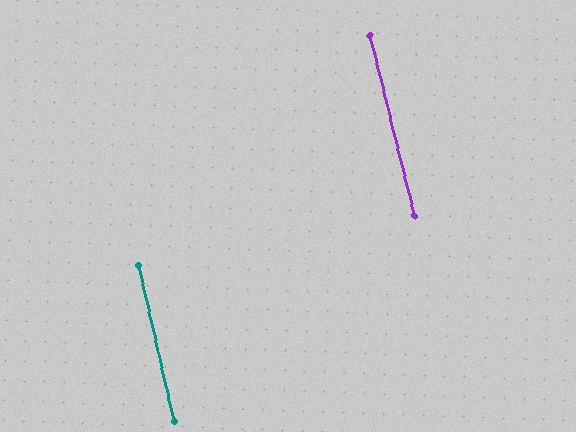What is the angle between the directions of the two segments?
Approximately 1 degree.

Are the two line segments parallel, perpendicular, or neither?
Parallel — their directions differ by only 1.0°.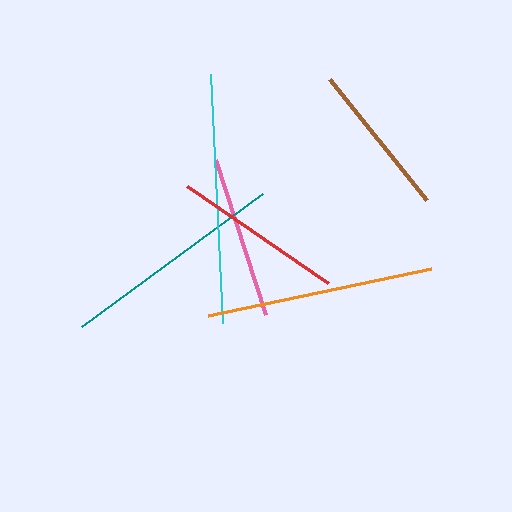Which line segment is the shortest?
The brown line is the shortest at approximately 155 pixels.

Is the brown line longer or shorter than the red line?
The red line is longer than the brown line.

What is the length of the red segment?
The red segment is approximately 171 pixels long.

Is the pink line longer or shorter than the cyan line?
The cyan line is longer than the pink line.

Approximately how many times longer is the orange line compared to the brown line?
The orange line is approximately 1.5 times the length of the brown line.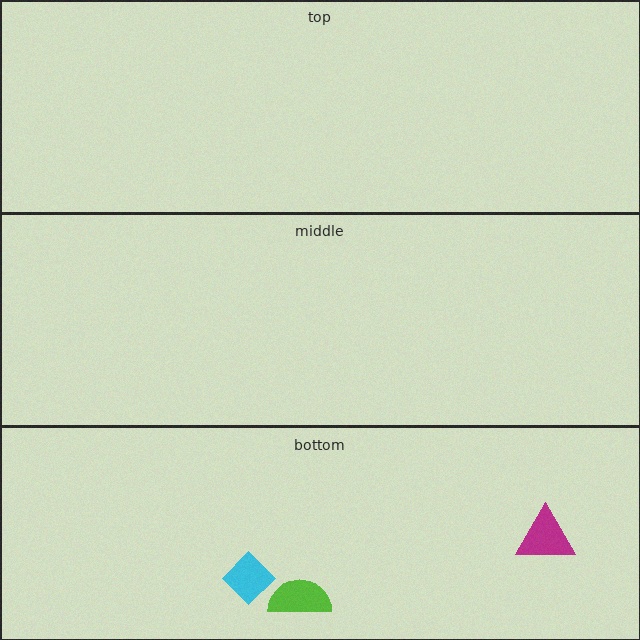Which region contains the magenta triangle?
The bottom region.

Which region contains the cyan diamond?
The bottom region.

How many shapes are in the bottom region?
3.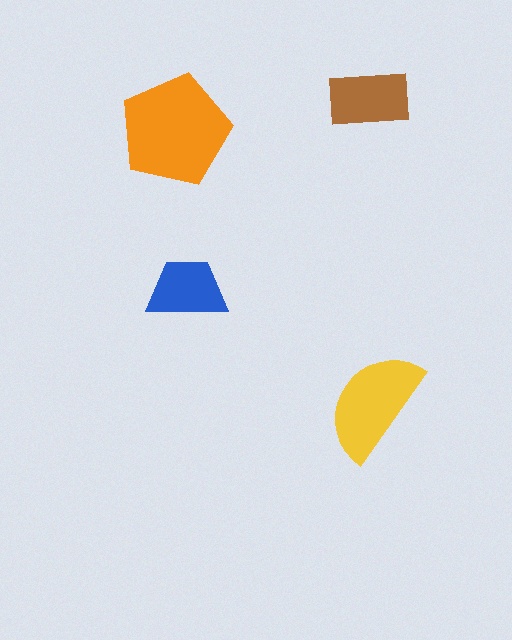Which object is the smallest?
The blue trapezoid.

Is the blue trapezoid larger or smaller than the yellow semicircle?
Smaller.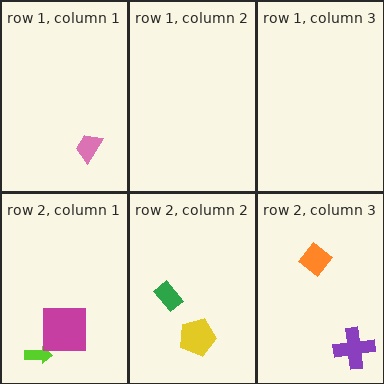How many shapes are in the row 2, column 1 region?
2.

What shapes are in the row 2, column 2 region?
The green rectangle, the yellow pentagon.